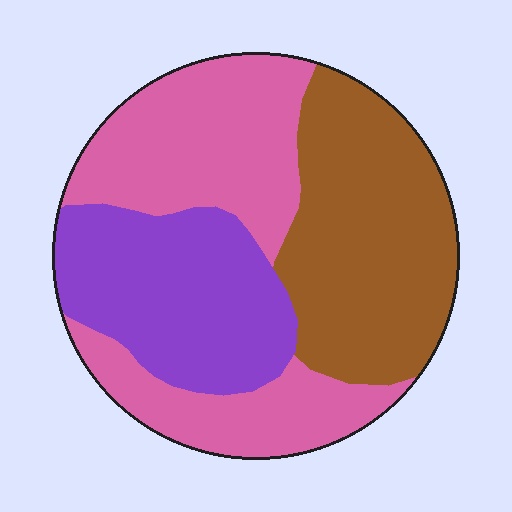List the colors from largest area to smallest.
From largest to smallest: pink, brown, purple.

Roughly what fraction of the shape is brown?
Brown covers about 35% of the shape.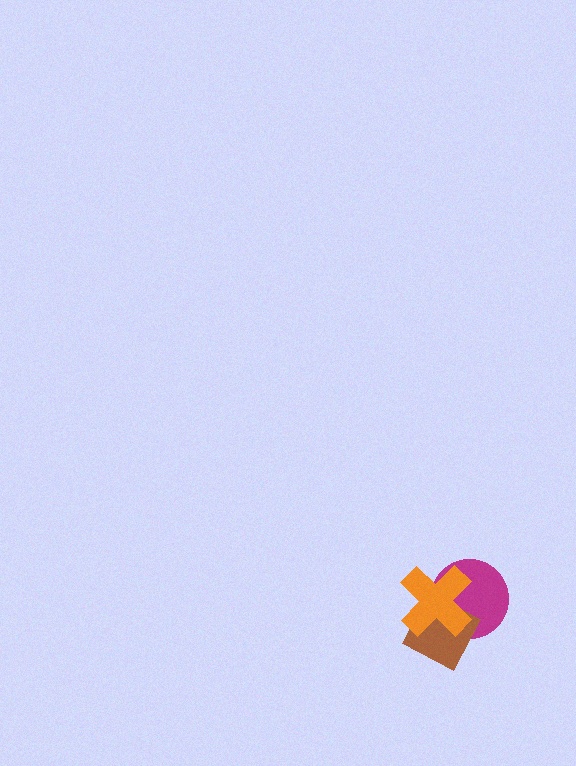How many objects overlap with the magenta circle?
2 objects overlap with the magenta circle.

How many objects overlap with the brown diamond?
2 objects overlap with the brown diamond.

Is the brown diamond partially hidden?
Yes, it is partially covered by another shape.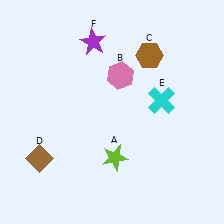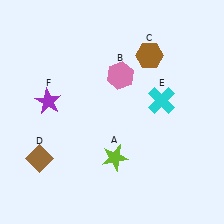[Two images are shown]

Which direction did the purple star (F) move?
The purple star (F) moved down.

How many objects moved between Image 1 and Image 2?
1 object moved between the two images.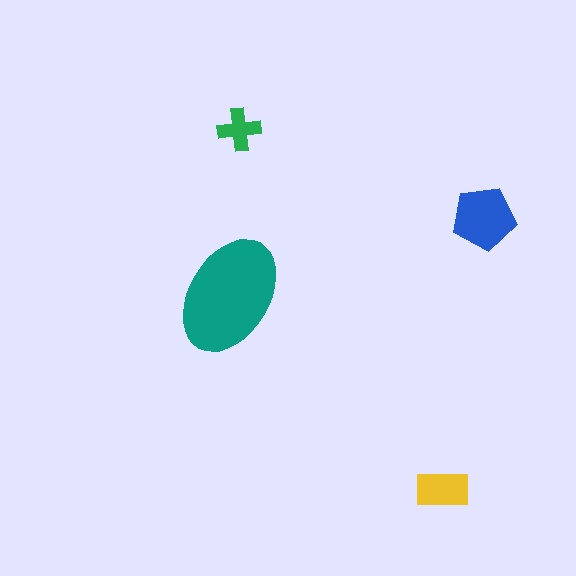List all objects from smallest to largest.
The green cross, the yellow rectangle, the blue pentagon, the teal ellipse.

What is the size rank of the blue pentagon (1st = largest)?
2nd.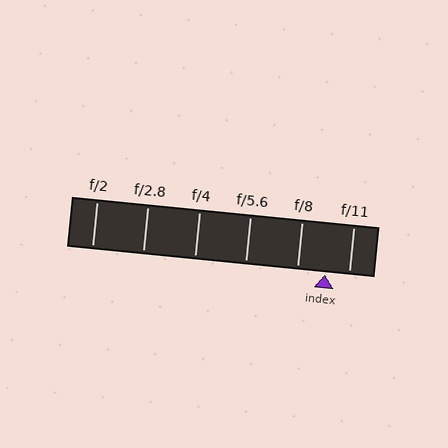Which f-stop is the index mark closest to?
The index mark is closest to f/11.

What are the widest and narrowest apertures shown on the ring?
The widest aperture shown is f/2 and the narrowest is f/11.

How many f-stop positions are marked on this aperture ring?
There are 6 f-stop positions marked.